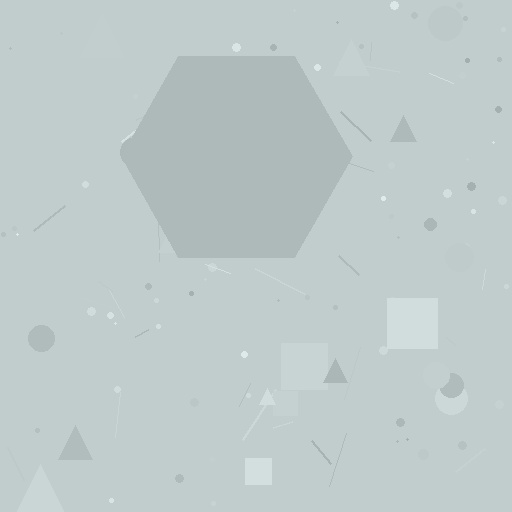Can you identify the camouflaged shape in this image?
The camouflaged shape is a hexagon.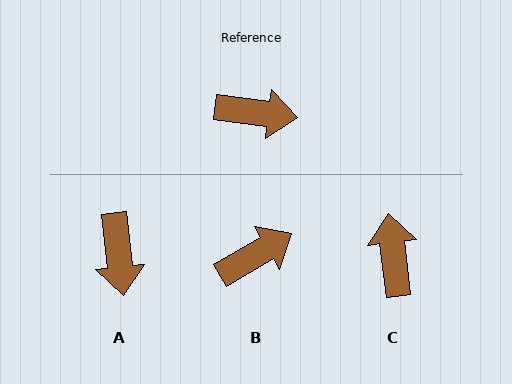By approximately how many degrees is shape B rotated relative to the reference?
Approximately 38 degrees counter-clockwise.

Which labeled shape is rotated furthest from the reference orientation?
C, about 104 degrees away.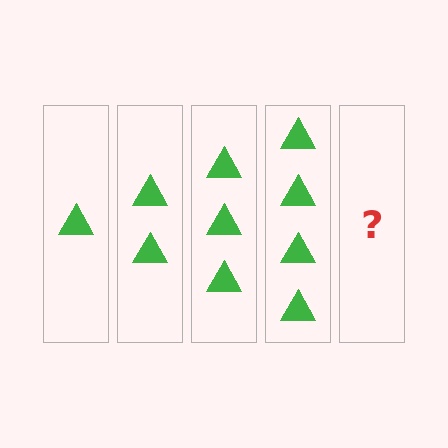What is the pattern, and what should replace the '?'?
The pattern is that each step adds one more triangle. The '?' should be 5 triangles.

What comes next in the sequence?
The next element should be 5 triangles.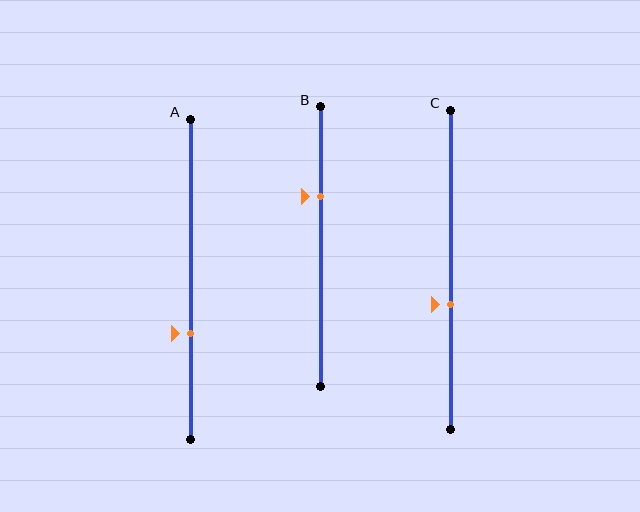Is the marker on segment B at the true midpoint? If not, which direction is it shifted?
No, the marker on segment B is shifted upward by about 18% of the segment length.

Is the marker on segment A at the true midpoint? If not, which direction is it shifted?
No, the marker on segment A is shifted downward by about 17% of the segment length.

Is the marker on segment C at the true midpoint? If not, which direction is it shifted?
No, the marker on segment C is shifted downward by about 11% of the segment length.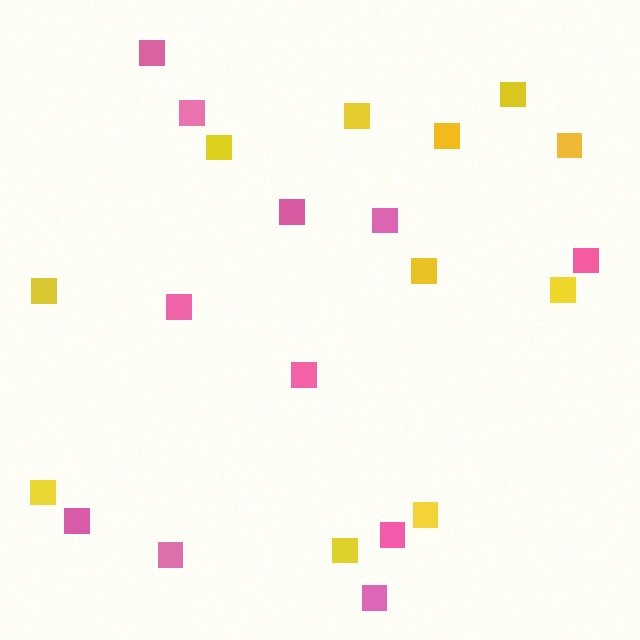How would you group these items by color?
There are 2 groups: one group of pink squares (11) and one group of yellow squares (11).